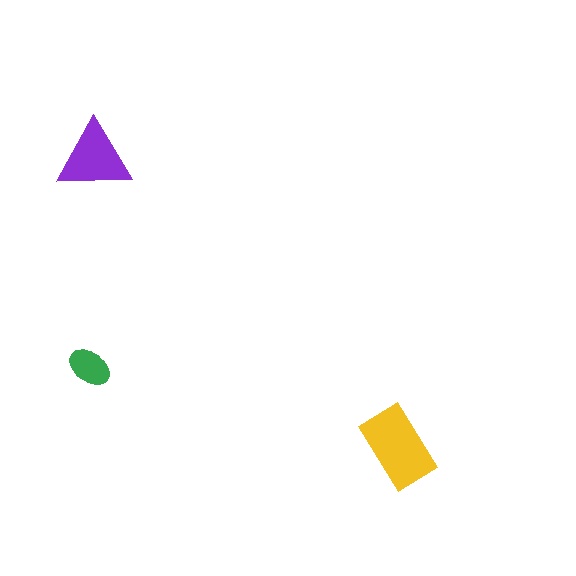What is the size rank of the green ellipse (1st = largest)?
3rd.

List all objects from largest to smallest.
The yellow rectangle, the purple triangle, the green ellipse.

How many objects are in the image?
There are 3 objects in the image.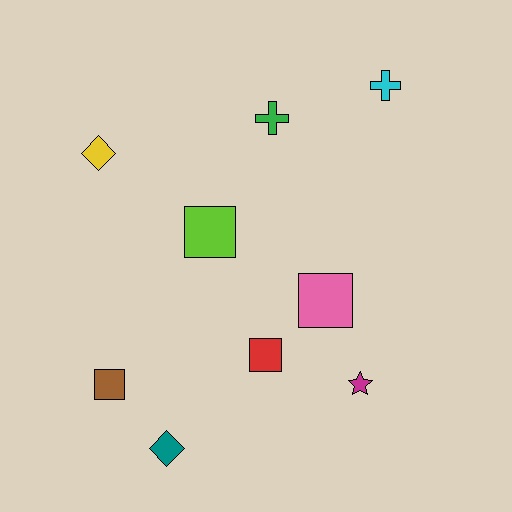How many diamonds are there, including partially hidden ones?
There are 2 diamonds.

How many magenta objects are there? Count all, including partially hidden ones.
There is 1 magenta object.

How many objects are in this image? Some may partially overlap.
There are 9 objects.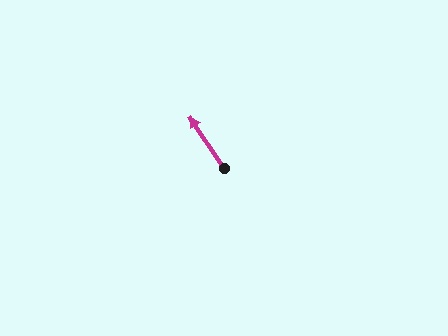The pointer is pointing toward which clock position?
Roughly 11 o'clock.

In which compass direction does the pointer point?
Northwest.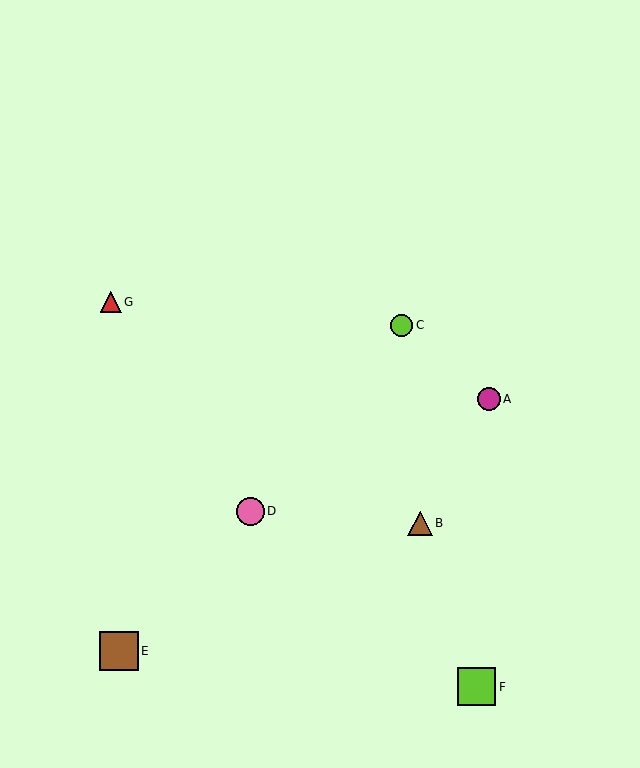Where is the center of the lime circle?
The center of the lime circle is at (402, 325).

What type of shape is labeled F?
Shape F is a lime square.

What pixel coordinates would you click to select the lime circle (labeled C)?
Click at (402, 325) to select the lime circle C.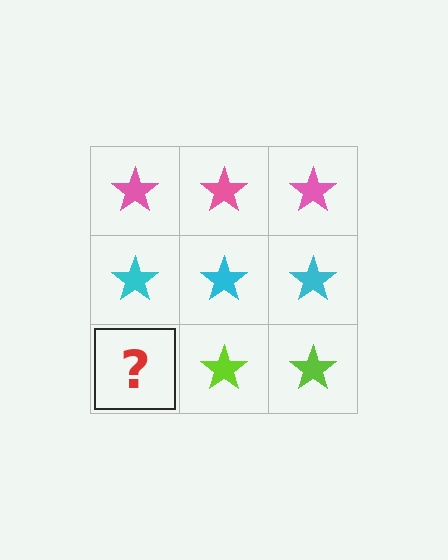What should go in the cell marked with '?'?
The missing cell should contain a lime star.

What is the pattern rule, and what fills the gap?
The rule is that each row has a consistent color. The gap should be filled with a lime star.